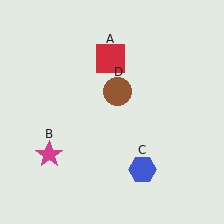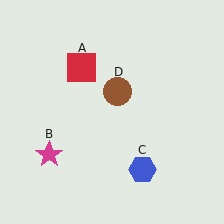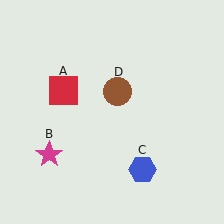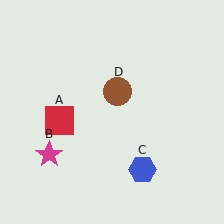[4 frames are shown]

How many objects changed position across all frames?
1 object changed position: red square (object A).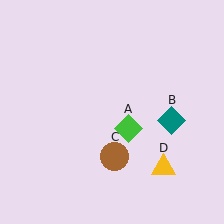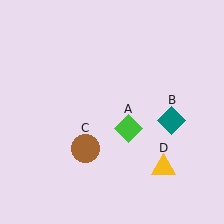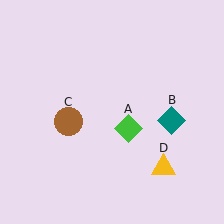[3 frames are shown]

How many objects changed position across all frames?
1 object changed position: brown circle (object C).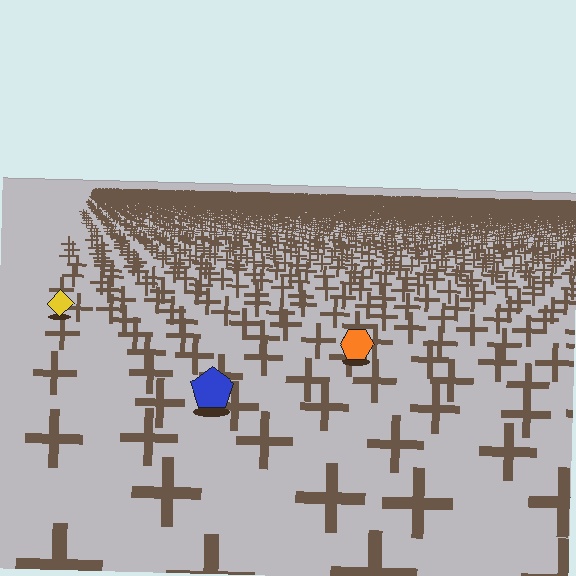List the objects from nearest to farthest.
From nearest to farthest: the blue pentagon, the orange hexagon, the yellow diamond.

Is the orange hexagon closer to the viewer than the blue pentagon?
No. The blue pentagon is closer — you can tell from the texture gradient: the ground texture is coarser near it.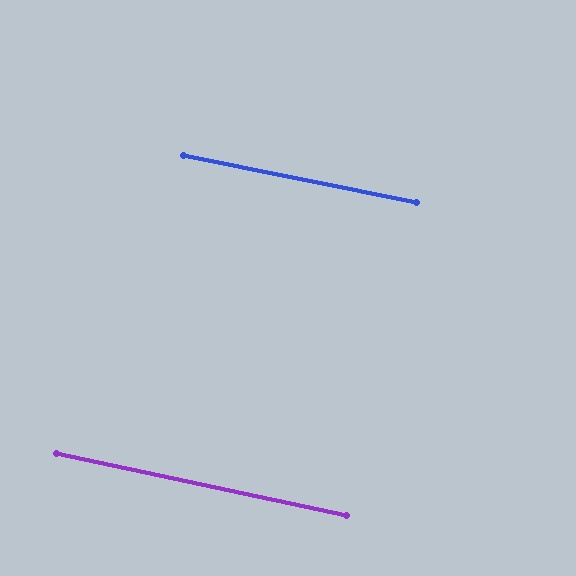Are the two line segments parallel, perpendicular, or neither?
Parallel — their directions differ by only 0.7°.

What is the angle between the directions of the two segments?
Approximately 1 degree.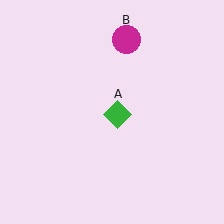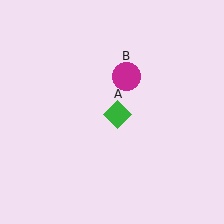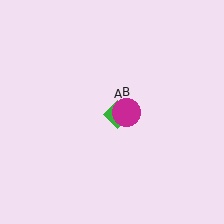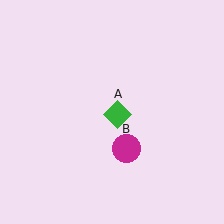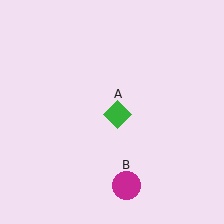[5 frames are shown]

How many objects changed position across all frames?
1 object changed position: magenta circle (object B).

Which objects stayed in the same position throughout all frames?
Green diamond (object A) remained stationary.